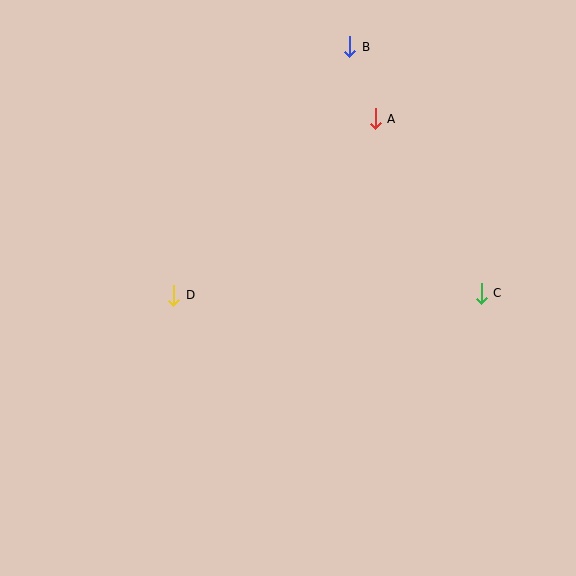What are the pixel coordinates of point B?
Point B is at (350, 47).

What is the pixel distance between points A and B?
The distance between A and B is 76 pixels.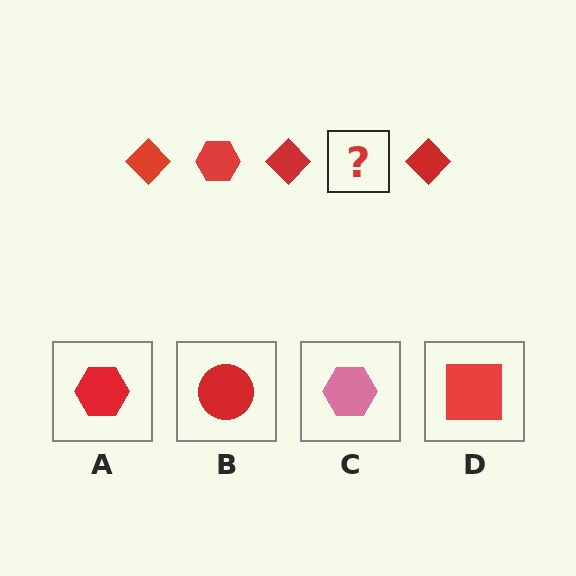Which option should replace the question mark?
Option A.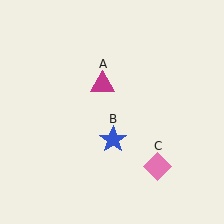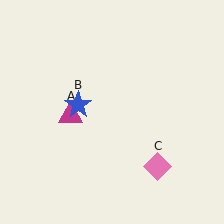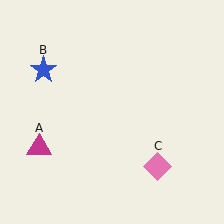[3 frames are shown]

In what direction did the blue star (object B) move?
The blue star (object B) moved up and to the left.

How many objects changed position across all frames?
2 objects changed position: magenta triangle (object A), blue star (object B).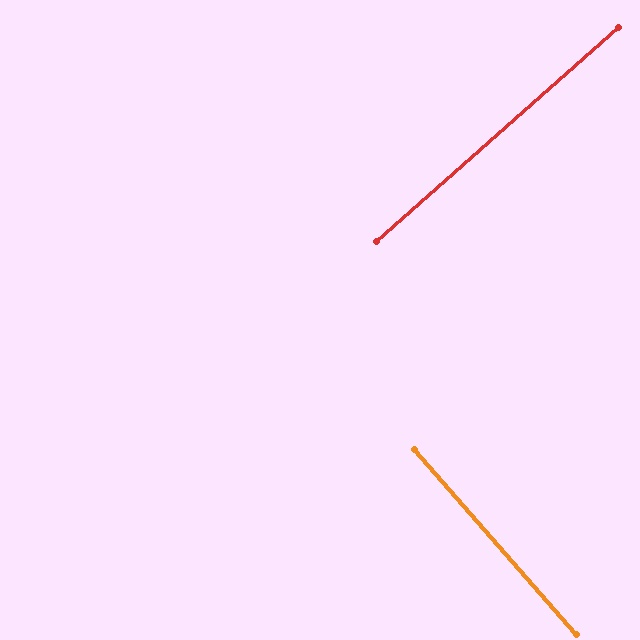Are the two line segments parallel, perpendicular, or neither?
Perpendicular — they meet at approximately 90°.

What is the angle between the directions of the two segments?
Approximately 90 degrees.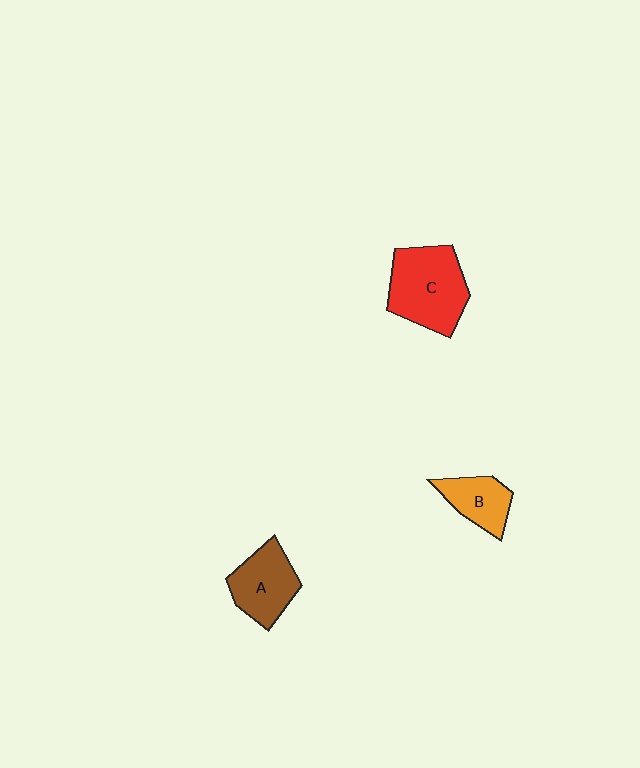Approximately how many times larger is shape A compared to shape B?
Approximately 1.3 times.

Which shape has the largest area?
Shape C (red).